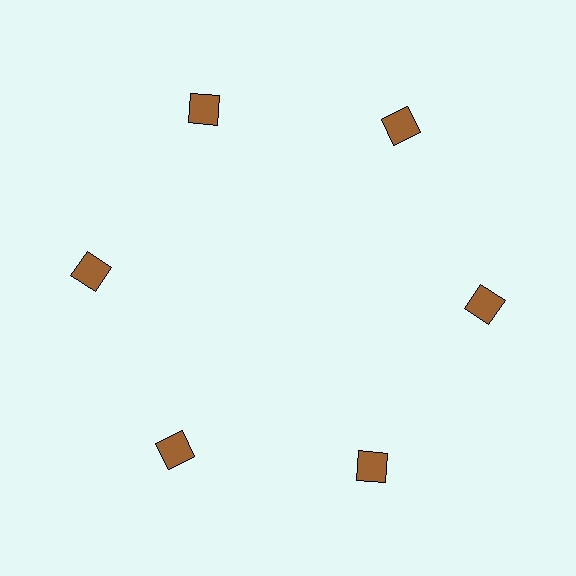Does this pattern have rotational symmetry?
Yes, this pattern has 6-fold rotational symmetry. It looks the same after rotating 60 degrees around the center.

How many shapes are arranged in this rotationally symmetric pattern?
There are 6 shapes, arranged in 6 groups of 1.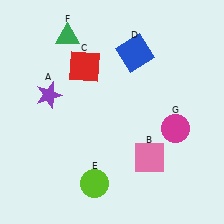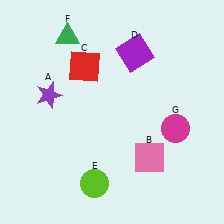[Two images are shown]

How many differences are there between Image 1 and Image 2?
There is 1 difference between the two images.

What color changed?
The square (D) changed from blue in Image 1 to purple in Image 2.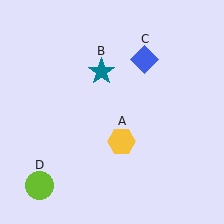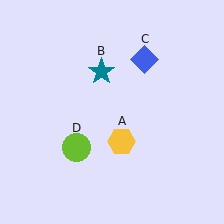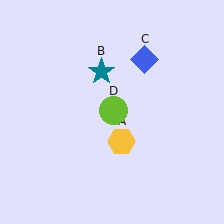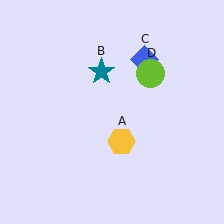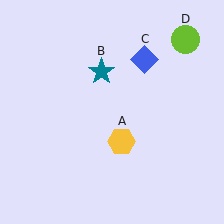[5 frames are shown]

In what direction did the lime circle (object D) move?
The lime circle (object D) moved up and to the right.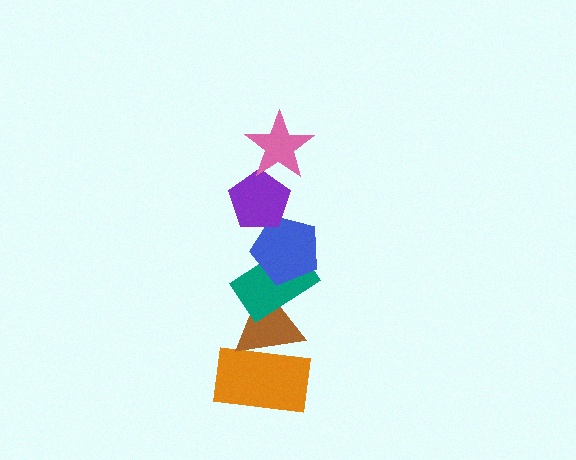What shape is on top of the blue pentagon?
The purple pentagon is on top of the blue pentagon.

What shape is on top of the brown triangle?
The teal rectangle is on top of the brown triangle.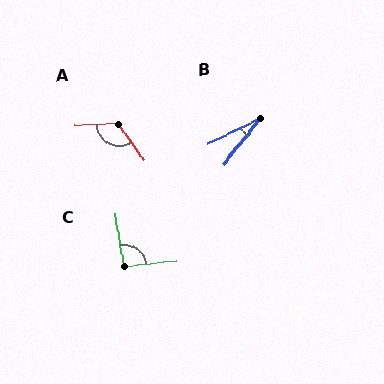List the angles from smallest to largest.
B (25°), C (94°), A (124°).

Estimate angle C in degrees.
Approximately 94 degrees.